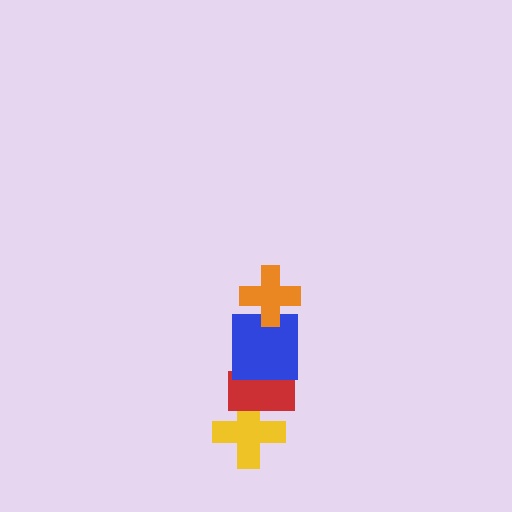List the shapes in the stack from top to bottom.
From top to bottom: the orange cross, the blue square, the red rectangle, the yellow cross.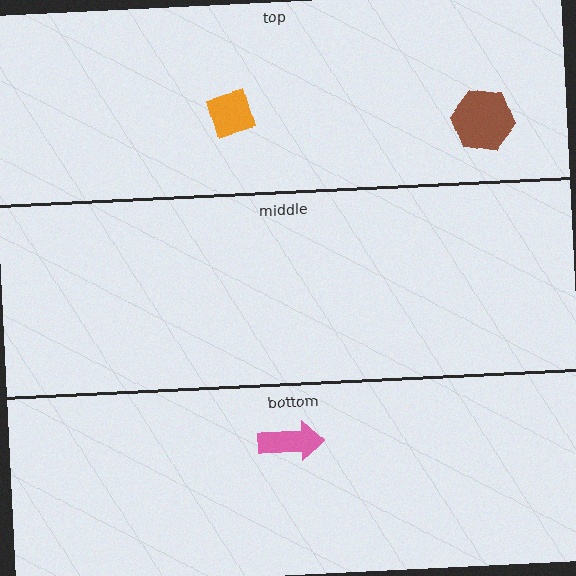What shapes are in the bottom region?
The pink arrow.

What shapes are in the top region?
The brown hexagon, the orange square.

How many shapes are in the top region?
2.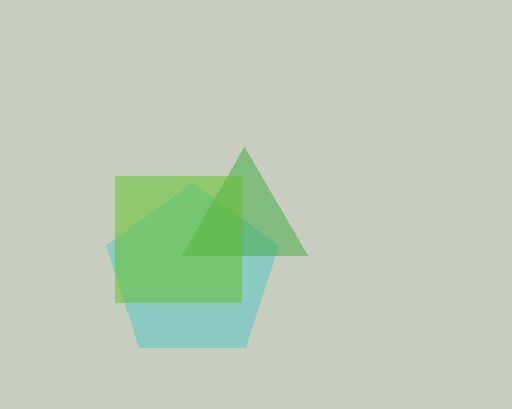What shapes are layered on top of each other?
The layered shapes are: a cyan pentagon, a green triangle, a lime square.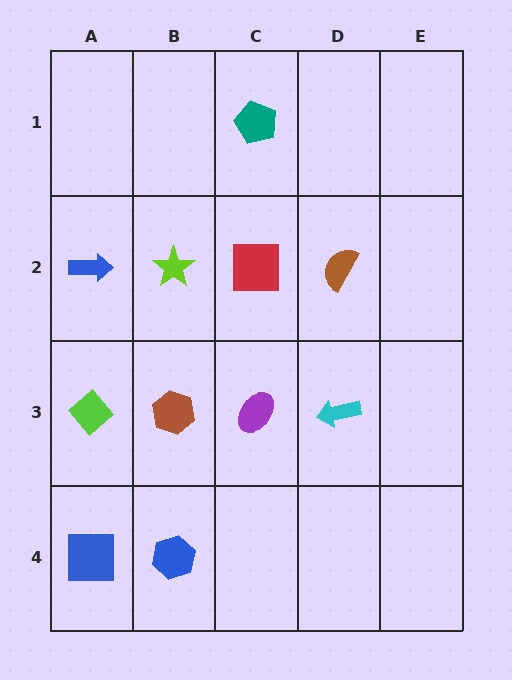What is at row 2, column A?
A blue arrow.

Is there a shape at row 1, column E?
No, that cell is empty.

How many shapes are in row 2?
4 shapes.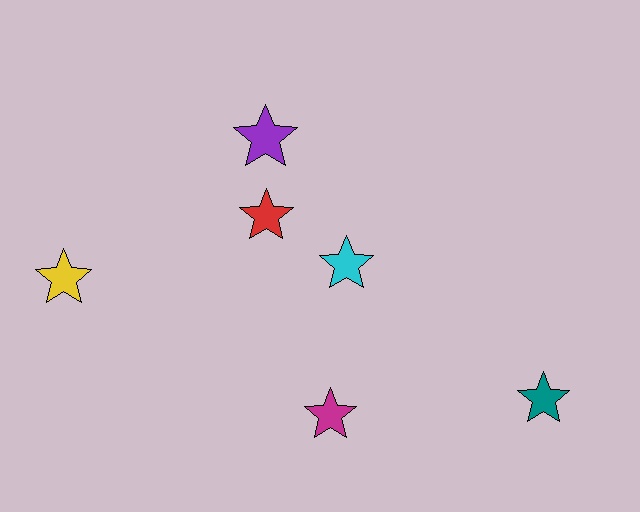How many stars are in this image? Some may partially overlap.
There are 6 stars.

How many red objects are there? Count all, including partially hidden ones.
There is 1 red object.